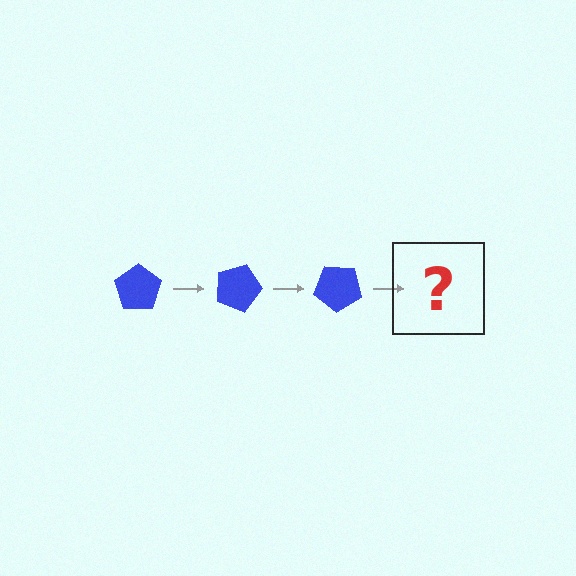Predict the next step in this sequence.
The next step is a blue pentagon rotated 60 degrees.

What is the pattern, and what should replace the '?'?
The pattern is that the pentagon rotates 20 degrees each step. The '?' should be a blue pentagon rotated 60 degrees.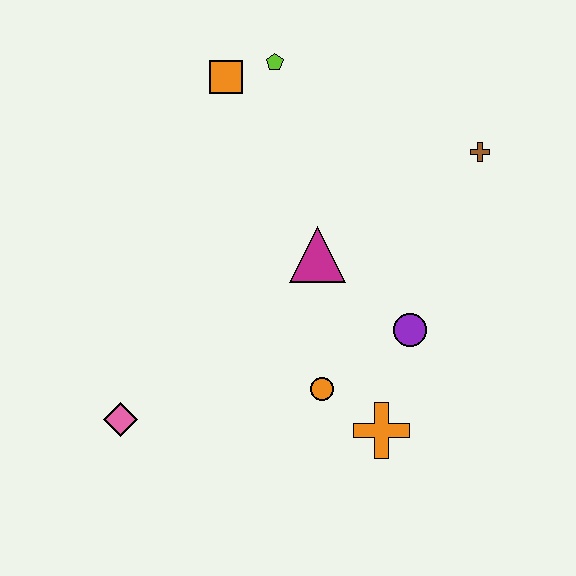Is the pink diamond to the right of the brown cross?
No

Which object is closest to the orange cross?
The orange circle is closest to the orange cross.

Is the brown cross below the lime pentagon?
Yes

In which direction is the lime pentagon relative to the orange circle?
The lime pentagon is above the orange circle.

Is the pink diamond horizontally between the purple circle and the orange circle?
No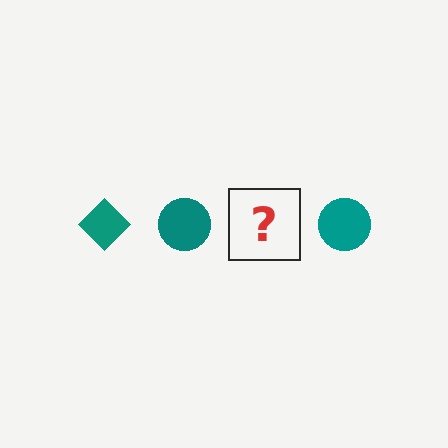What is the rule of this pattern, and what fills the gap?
The rule is that the pattern cycles through diamond, circle shapes in teal. The gap should be filled with a teal diamond.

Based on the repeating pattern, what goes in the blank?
The blank should be a teal diamond.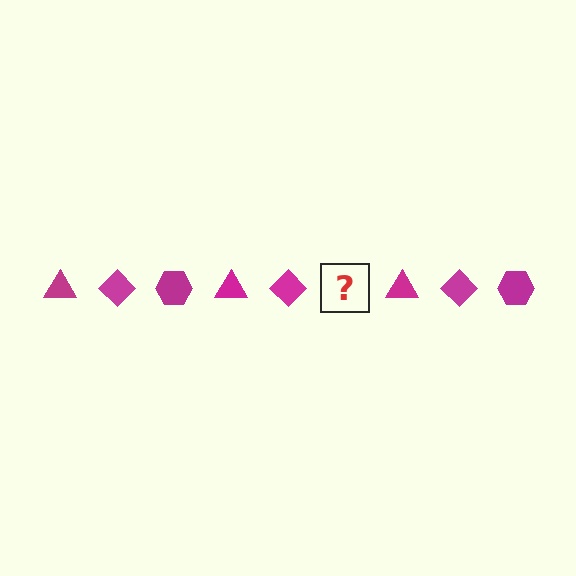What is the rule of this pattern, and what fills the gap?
The rule is that the pattern cycles through triangle, diamond, hexagon shapes in magenta. The gap should be filled with a magenta hexagon.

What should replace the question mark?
The question mark should be replaced with a magenta hexagon.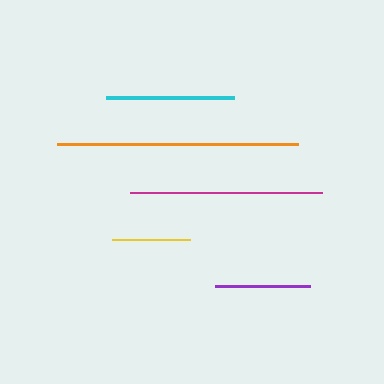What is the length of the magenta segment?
The magenta segment is approximately 192 pixels long.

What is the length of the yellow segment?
The yellow segment is approximately 79 pixels long.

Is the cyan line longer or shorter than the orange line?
The orange line is longer than the cyan line.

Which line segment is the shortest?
The yellow line is the shortest at approximately 79 pixels.